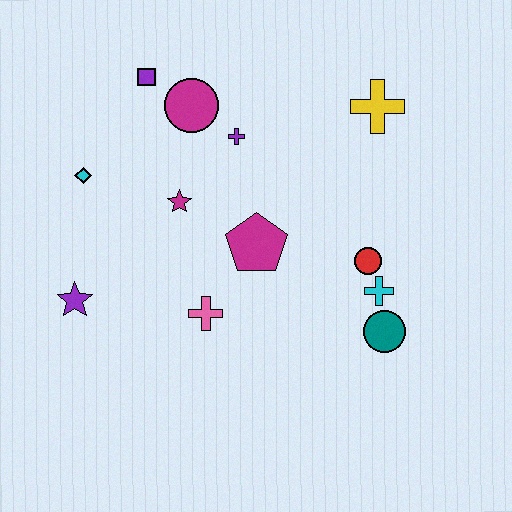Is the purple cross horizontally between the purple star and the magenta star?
No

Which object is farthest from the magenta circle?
The teal circle is farthest from the magenta circle.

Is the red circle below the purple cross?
Yes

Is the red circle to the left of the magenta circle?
No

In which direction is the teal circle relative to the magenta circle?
The teal circle is below the magenta circle.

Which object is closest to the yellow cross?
The purple cross is closest to the yellow cross.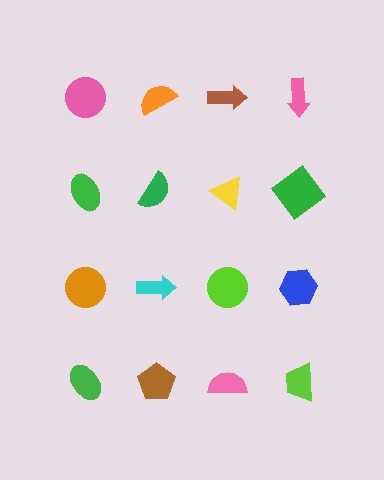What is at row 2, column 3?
A yellow triangle.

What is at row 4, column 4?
A lime trapezoid.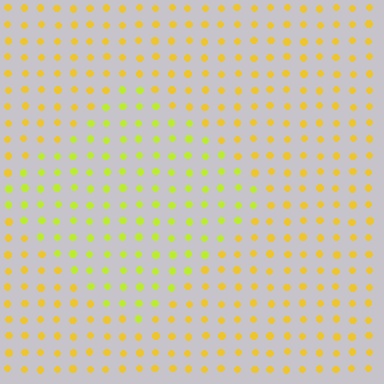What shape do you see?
I see a diamond.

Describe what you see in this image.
The image is filled with small yellow elements in a uniform arrangement. A diamond-shaped region is visible where the elements are tinted to a slightly different hue, forming a subtle color boundary.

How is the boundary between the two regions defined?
The boundary is defined purely by a slight shift in hue (about 29 degrees). Spacing, size, and orientation are identical on both sides.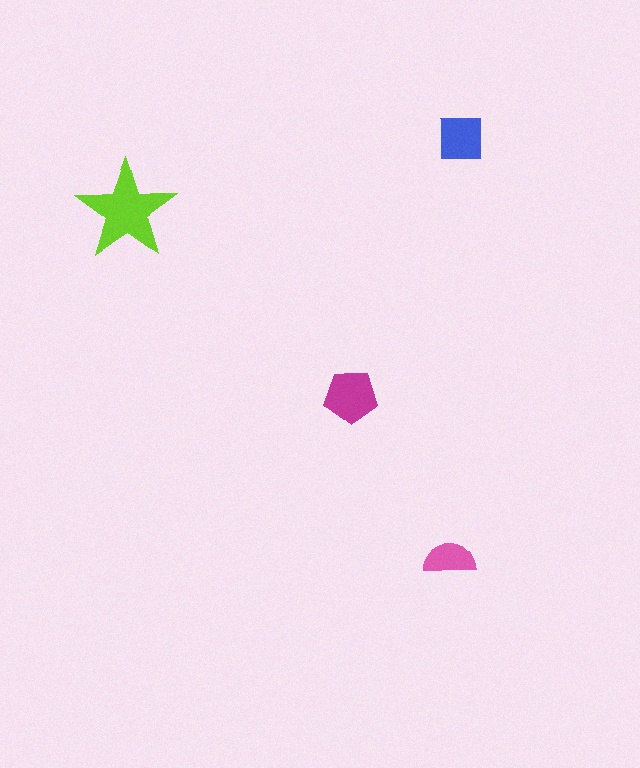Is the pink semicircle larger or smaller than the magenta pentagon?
Smaller.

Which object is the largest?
The lime star.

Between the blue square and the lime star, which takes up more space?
The lime star.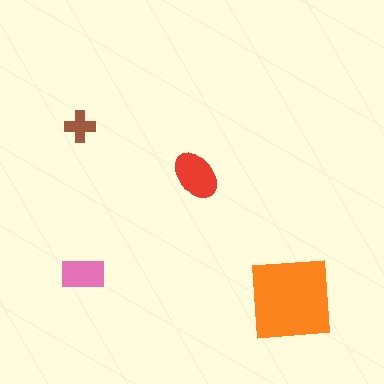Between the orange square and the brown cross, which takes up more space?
The orange square.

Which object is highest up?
The brown cross is topmost.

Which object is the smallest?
The brown cross.